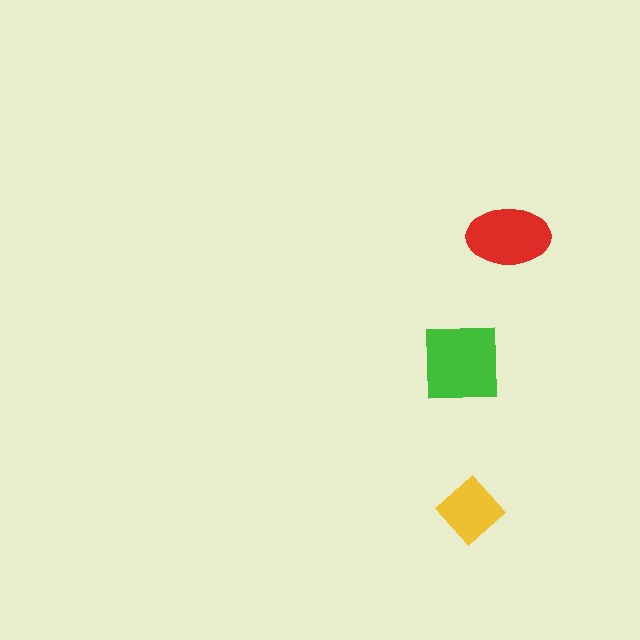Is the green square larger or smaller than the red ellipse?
Larger.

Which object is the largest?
The green square.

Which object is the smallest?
The yellow diamond.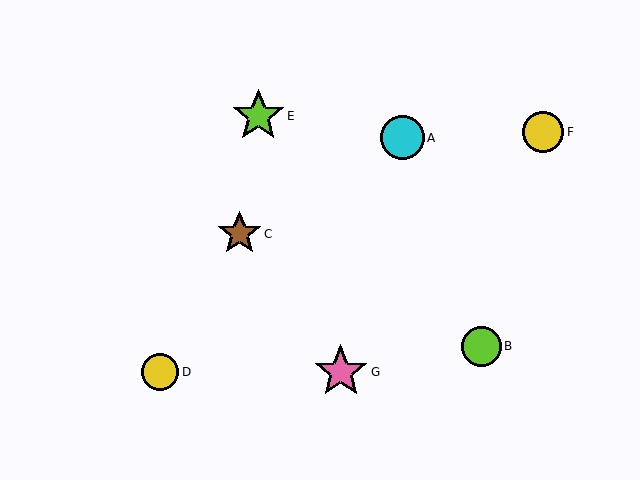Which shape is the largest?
The pink star (labeled G) is the largest.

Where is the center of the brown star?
The center of the brown star is at (240, 234).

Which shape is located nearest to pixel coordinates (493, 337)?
The lime circle (labeled B) at (481, 346) is nearest to that location.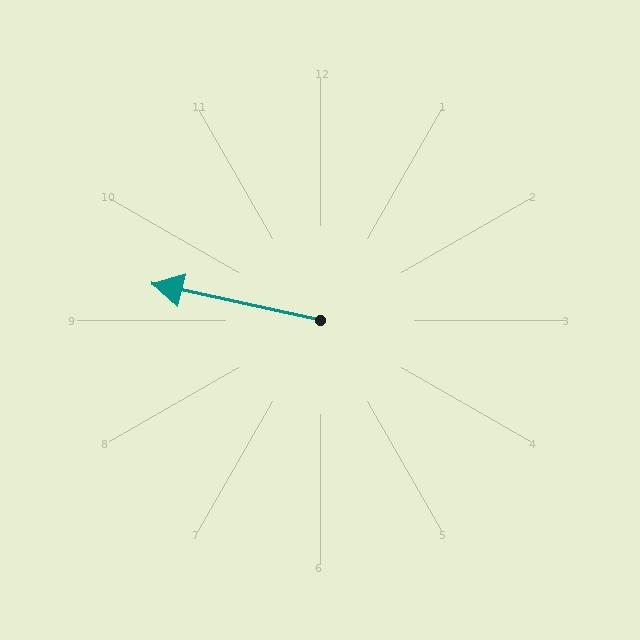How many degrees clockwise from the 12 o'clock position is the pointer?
Approximately 282 degrees.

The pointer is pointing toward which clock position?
Roughly 9 o'clock.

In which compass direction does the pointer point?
West.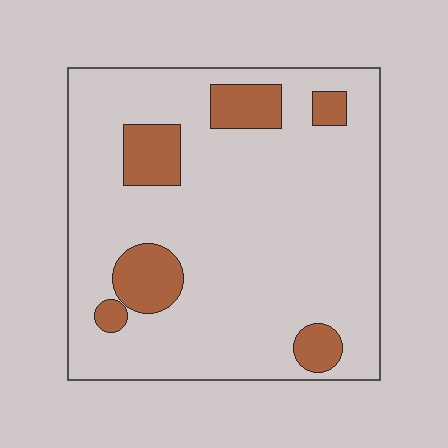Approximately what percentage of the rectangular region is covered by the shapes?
Approximately 15%.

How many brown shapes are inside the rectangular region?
6.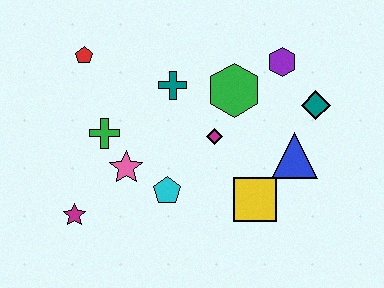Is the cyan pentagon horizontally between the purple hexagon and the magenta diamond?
No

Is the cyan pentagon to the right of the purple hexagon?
No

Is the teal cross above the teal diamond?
Yes